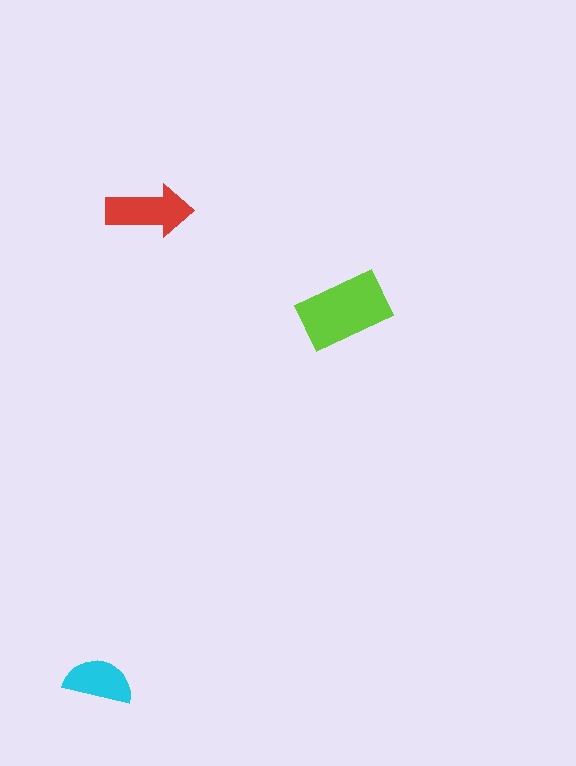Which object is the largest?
The lime rectangle.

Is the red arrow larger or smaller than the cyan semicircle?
Larger.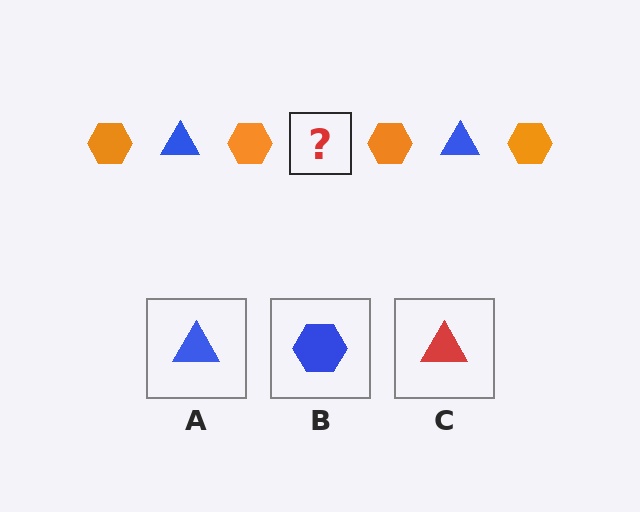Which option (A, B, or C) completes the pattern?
A.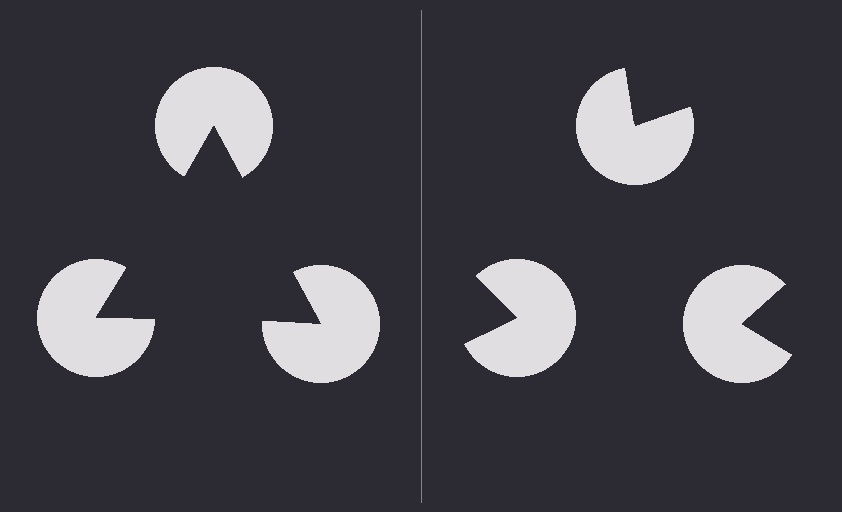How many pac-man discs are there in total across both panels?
6 — 3 on each side.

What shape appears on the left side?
An illusory triangle.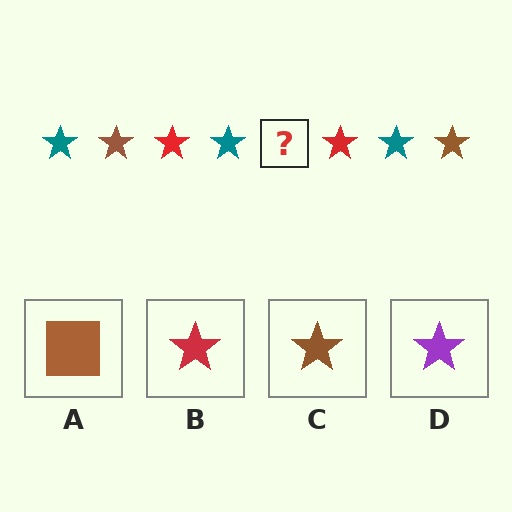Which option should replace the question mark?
Option C.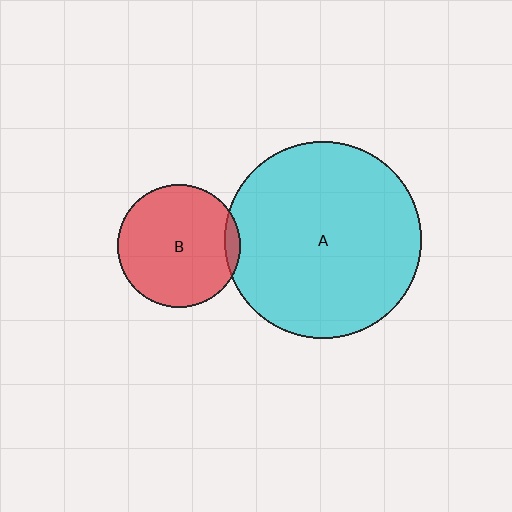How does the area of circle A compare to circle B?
Approximately 2.6 times.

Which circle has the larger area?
Circle A (cyan).